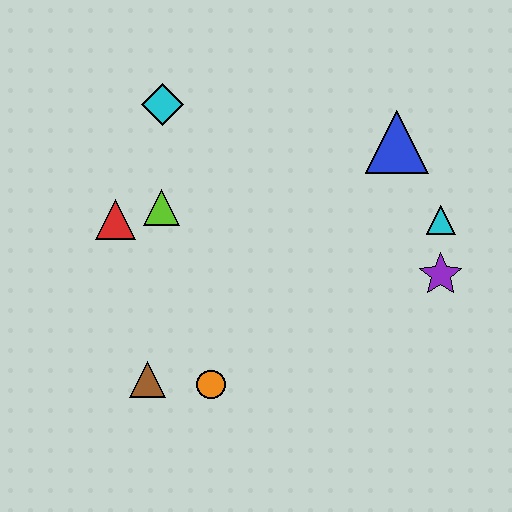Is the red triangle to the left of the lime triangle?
Yes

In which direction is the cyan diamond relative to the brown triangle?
The cyan diamond is above the brown triangle.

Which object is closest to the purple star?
The cyan triangle is closest to the purple star.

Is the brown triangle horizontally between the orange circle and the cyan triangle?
No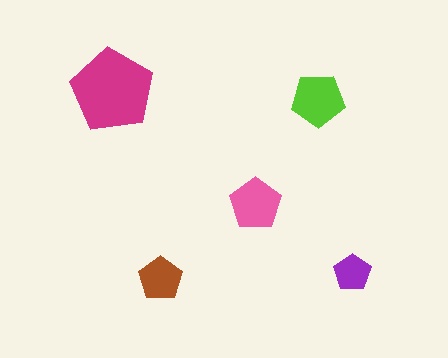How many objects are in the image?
There are 5 objects in the image.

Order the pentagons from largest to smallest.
the magenta one, the lime one, the pink one, the brown one, the purple one.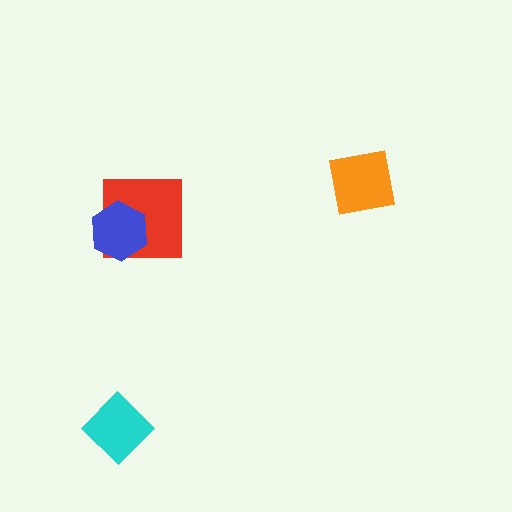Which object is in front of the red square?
The blue hexagon is in front of the red square.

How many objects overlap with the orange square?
0 objects overlap with the orange square.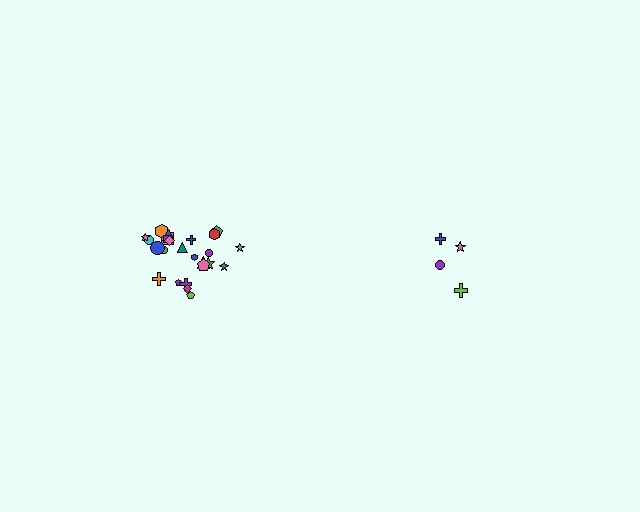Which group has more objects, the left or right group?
The left group.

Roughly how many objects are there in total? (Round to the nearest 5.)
Roughly 30 objects in total.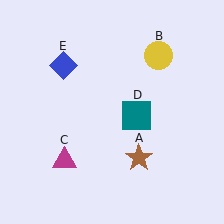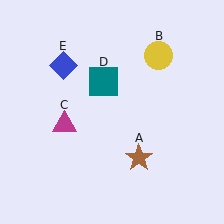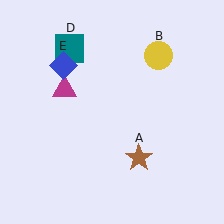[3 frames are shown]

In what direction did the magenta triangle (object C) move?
The magenta triangle (object C) moved up.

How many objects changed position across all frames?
2 objects changed position: magenta triangle (object C), teal square (object D).